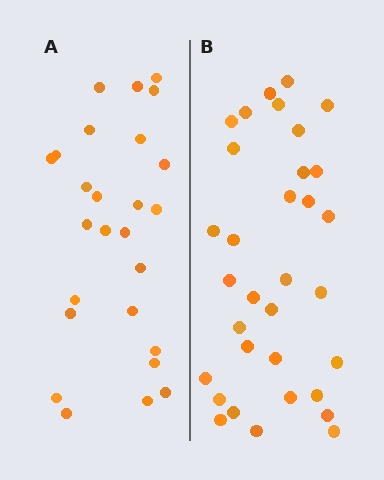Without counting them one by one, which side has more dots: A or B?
Region B (the right region) has more dots.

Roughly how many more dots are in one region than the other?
Region B has roughly 8 or so more dots than region A.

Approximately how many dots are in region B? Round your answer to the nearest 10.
About 30 dots. (The exact count is 33, which rounds to 30.)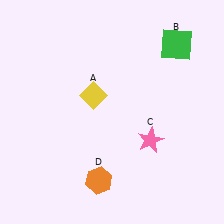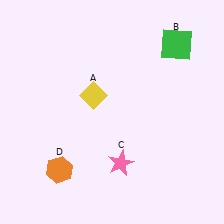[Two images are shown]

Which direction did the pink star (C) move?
The pink star (C) moved left.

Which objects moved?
The objects that moved are: the pink star (C), the orange hexagon (D).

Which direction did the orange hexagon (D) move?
The orange hexagon (D) moved left.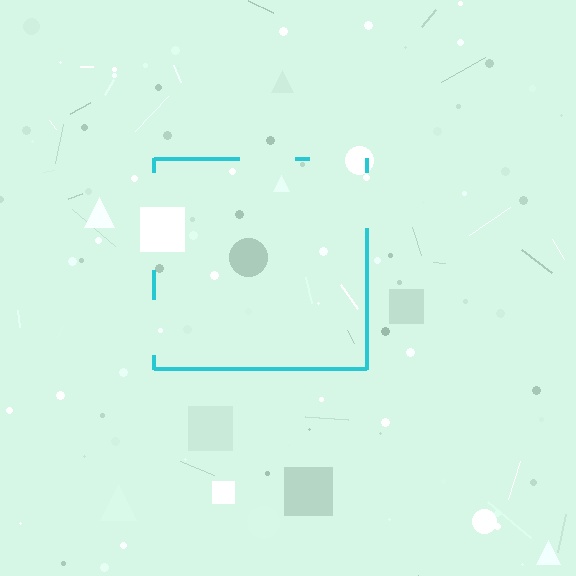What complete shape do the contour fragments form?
The contour fragments form a square.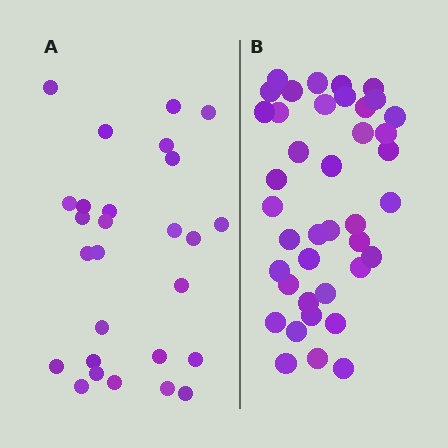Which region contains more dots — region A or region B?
Region B (the right region) has more dots.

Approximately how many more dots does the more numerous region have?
Region B has approximately 15 more dots than region A.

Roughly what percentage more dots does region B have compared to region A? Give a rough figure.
About 50% more.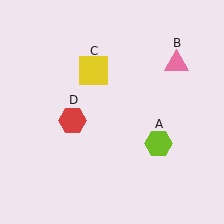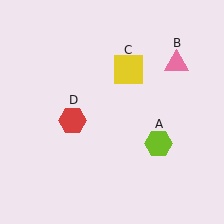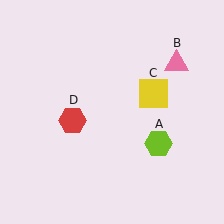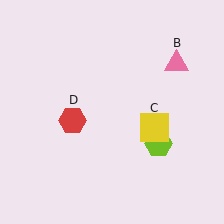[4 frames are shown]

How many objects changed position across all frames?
1 object changed position: yellow square (object C).